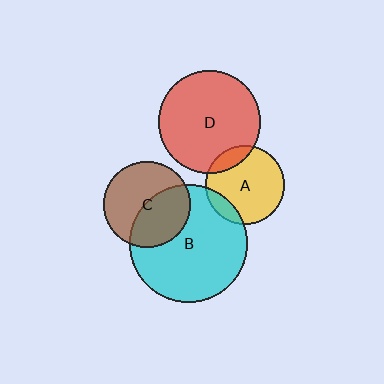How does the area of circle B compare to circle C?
Approximately 1.9 times.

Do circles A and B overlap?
Yes.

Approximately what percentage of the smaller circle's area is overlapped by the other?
Approximately 15%.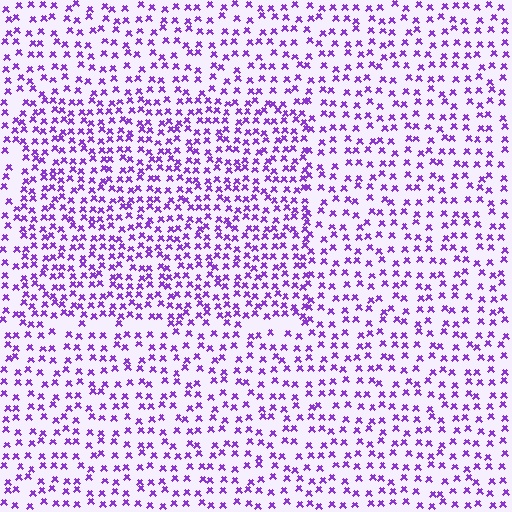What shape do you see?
I see a rectangle.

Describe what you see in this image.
The image contains small purple elements arranged at two different densities. A rectangle-shaped region is visible where the elements are more densely packed than the surrounding area.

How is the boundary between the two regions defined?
The boundary is defined by a change in element density (approximately 1.6x ratio). All elements are the same color, size, and shape.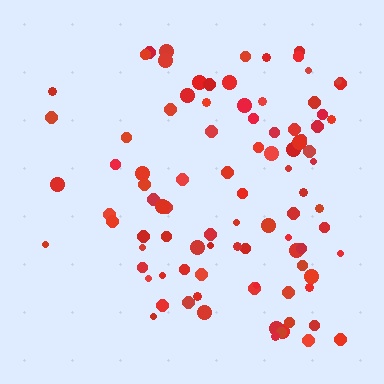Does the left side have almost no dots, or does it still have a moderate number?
Still a moderate number, just noticeably fewer than the right.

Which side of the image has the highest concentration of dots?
The right.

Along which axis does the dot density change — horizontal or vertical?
Horizontal.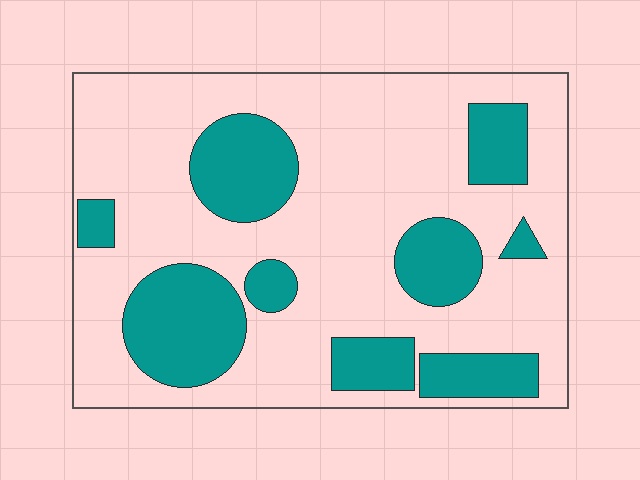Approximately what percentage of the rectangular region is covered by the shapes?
Approximately 30%.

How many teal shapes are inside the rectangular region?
9.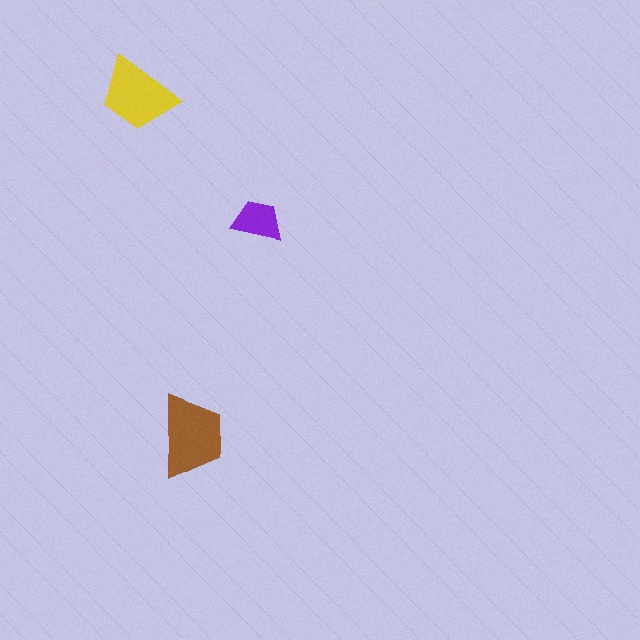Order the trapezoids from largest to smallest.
the brown one, the yellow one, the purple one.